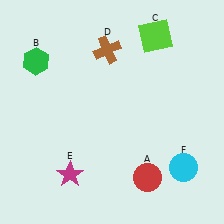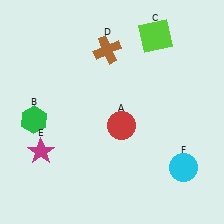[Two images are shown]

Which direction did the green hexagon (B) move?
The green hexagon (B) moved down.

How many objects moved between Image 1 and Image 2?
3 objects moved between the two images.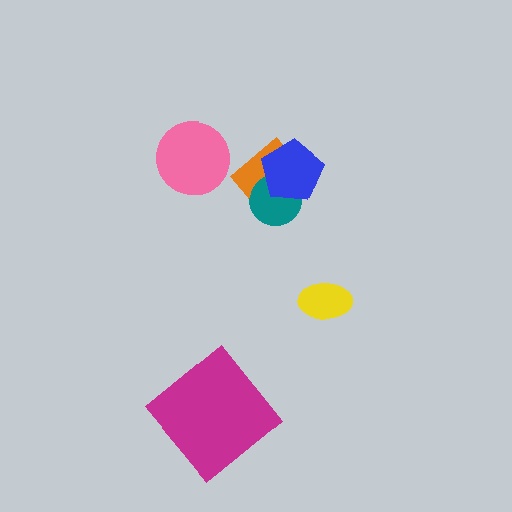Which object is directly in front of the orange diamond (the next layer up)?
The teal circle is directly in front of the orange diamond.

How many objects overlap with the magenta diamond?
0 objects overlap with the magenta diamond.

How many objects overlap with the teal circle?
2 objects overlap with the teal circle.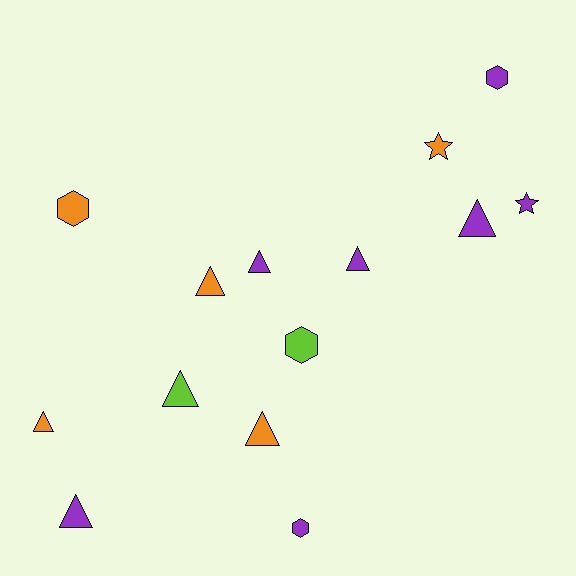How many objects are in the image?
There are 14 objects.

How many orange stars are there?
There is 1 orange star.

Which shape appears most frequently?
Triangle, with 8 objects.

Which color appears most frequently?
Purple, with 7 objects.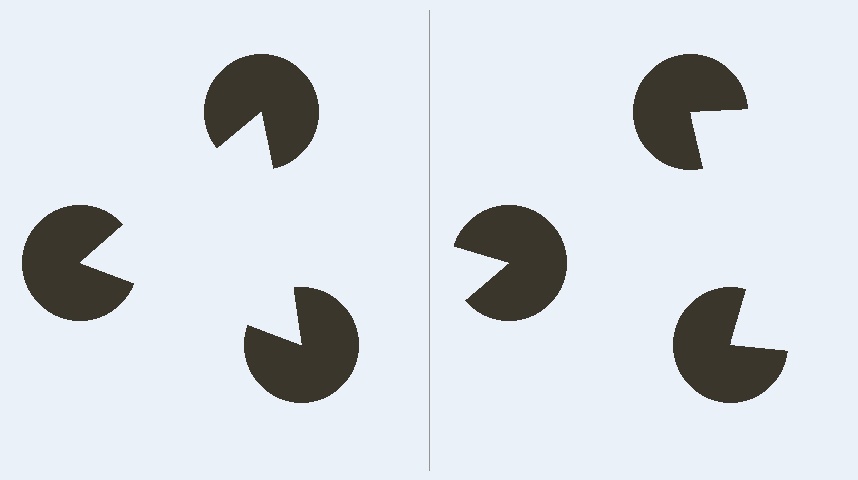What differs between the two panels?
The pac-man discs are positioned identically on both sides; only the wedge orientations differ. On the left they align to a triangle; on the right they are misaligned.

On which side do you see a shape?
An illusory triangle appears on the left side. On the right side the wedge cuts are rotated, so no coherent shape forms.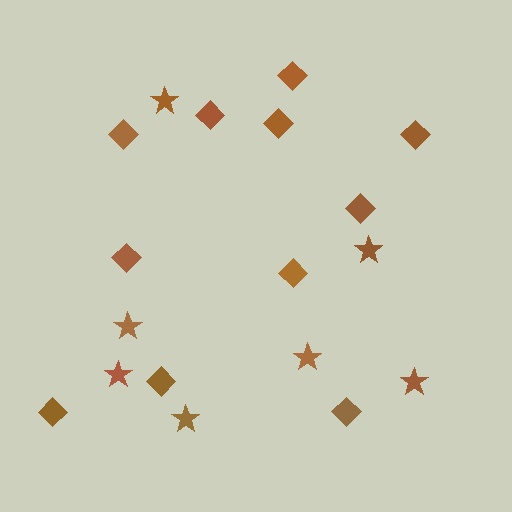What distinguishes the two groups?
There are 2 groups: one group of diamonds (11) and one group of stars (7).